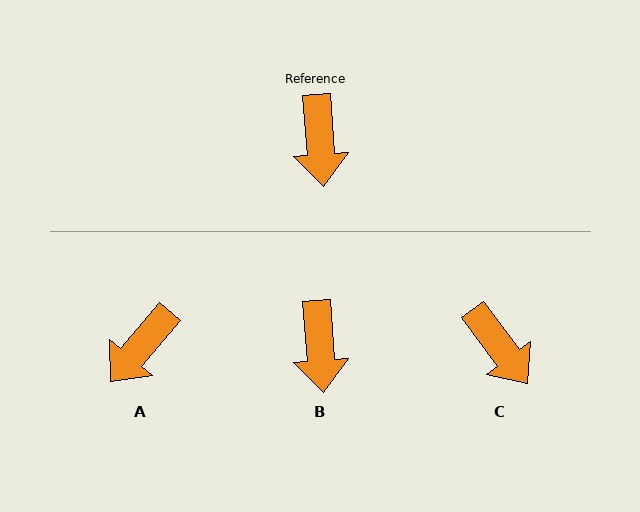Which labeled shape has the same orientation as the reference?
B.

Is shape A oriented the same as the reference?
No, it is off by about 44 degrees.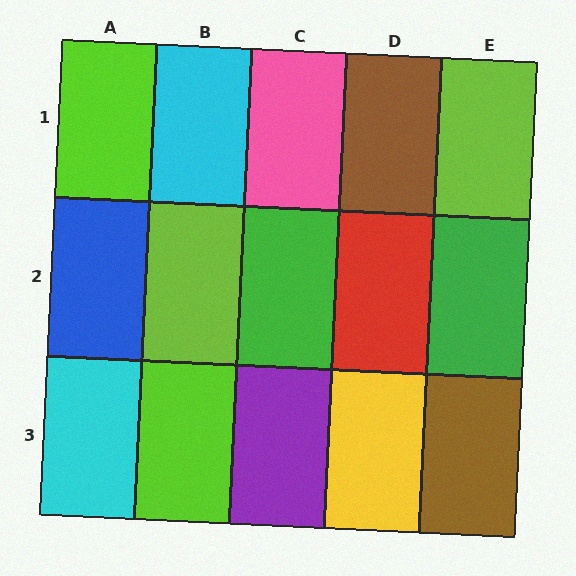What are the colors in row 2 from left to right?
Blue, lime, green, red, green.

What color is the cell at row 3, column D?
Yellow.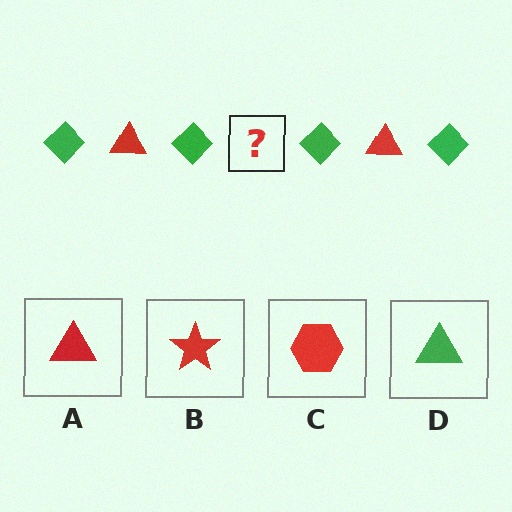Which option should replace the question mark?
Option A.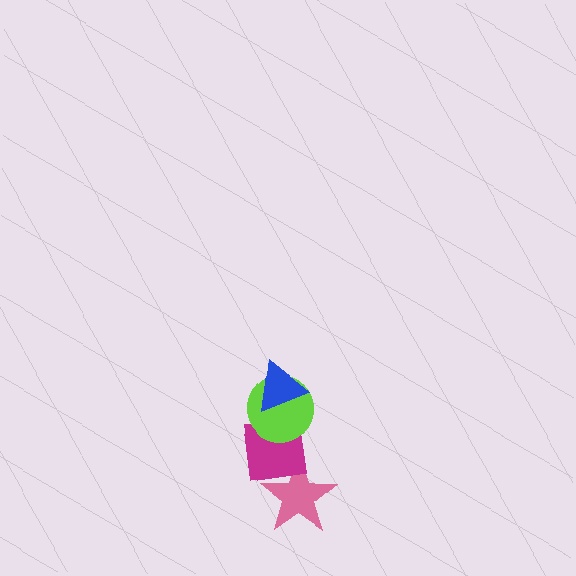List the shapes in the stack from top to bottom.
From top to bottom: the blue triangle, the lime circle, the magenta square, the pink star.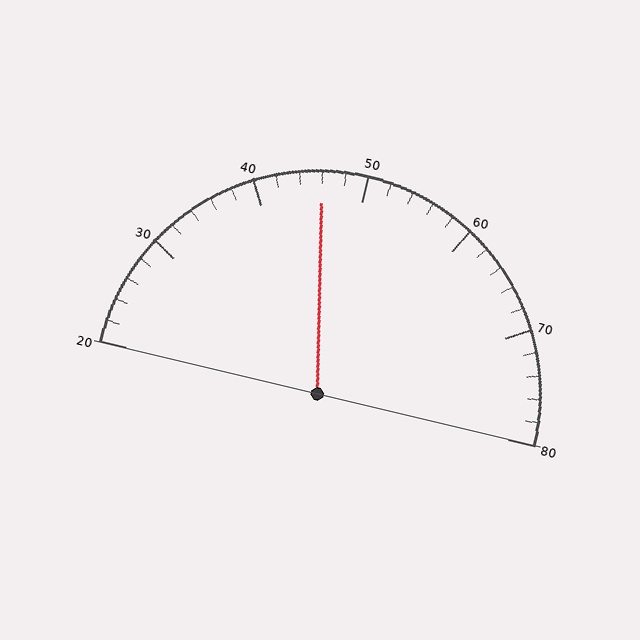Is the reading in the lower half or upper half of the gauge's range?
The reading is in the lower half of the range (20 to 80).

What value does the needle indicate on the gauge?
The needle indicates approximately 46.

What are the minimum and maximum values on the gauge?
The gauge ranges from 20 to 80.